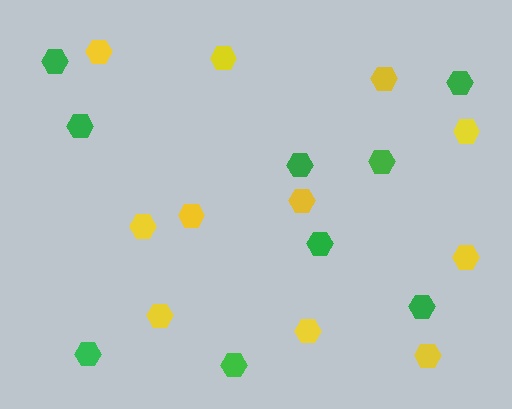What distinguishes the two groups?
There are 2 groups: one group of green hexagons (9) and one group of yellow hexagons (11).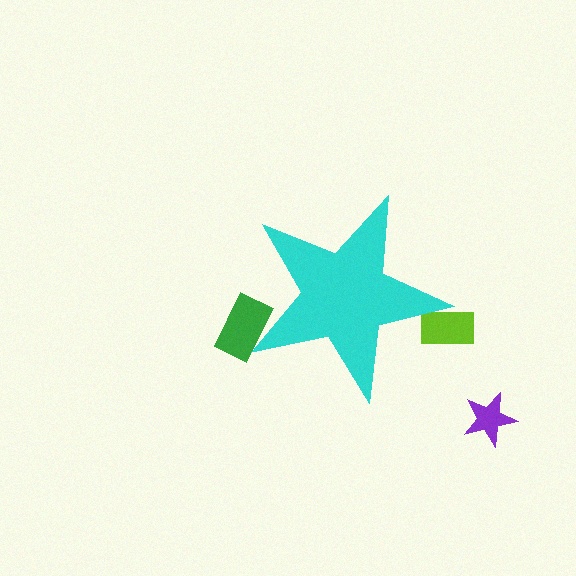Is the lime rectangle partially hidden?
Yes, the lime rectangle is partially hidden behind the cyan star.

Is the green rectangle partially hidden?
Yes, the green rectangle is partially hidden behind the cyan star.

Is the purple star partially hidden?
No, the purple star is fully visible.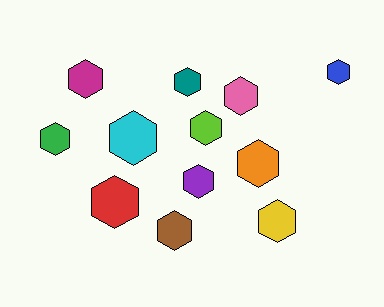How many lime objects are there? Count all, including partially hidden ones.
There is 1 lime object.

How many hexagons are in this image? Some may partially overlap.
There are 12 hexagons.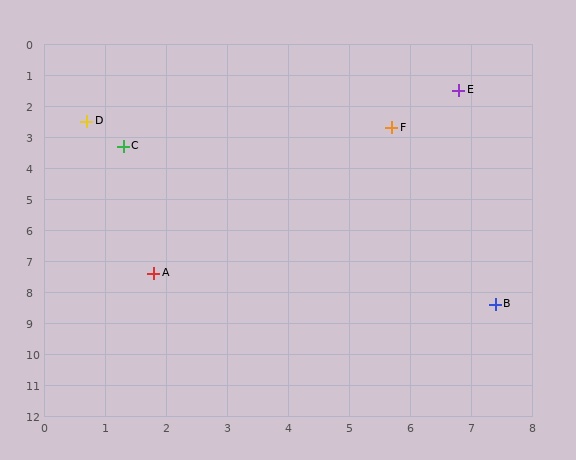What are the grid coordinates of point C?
Point C is at approximately (1.3, 3.3).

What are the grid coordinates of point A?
Point A is at approximately (1.8, 7.4).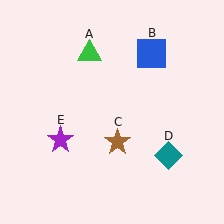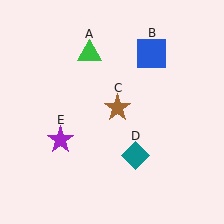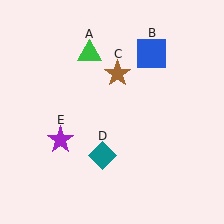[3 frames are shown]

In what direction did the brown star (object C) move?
The brown star (object C) moved up.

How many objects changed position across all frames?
2 objects changed position: brown star (object C), teal diamond (object D).